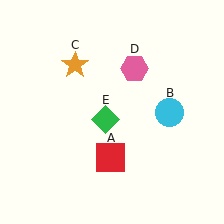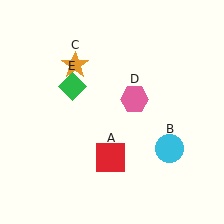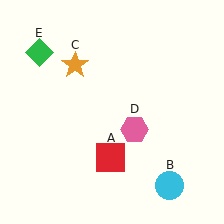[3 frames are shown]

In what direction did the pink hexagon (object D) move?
The pink hexagon (object D) moved down.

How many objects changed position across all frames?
3 objects changed position: cyan circle (object B), pink hexagon (object D), green diamond (object E).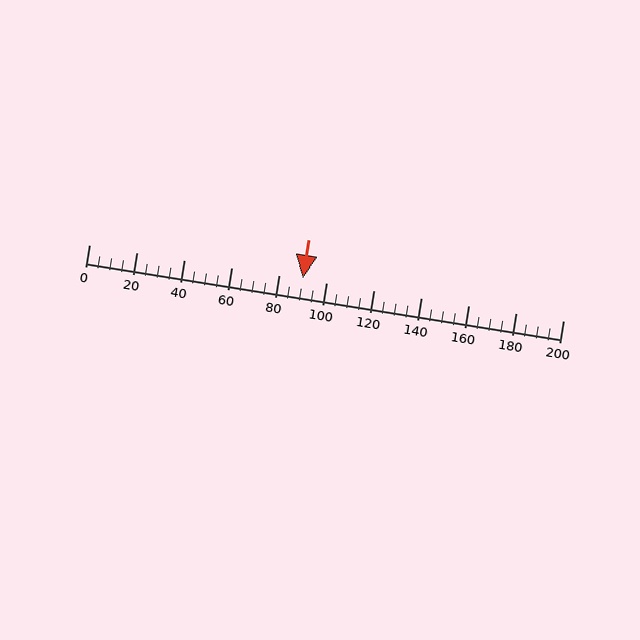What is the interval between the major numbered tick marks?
The major tick marks are spaced 20 units apart.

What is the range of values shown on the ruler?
The ruler shows values from 0 to 200.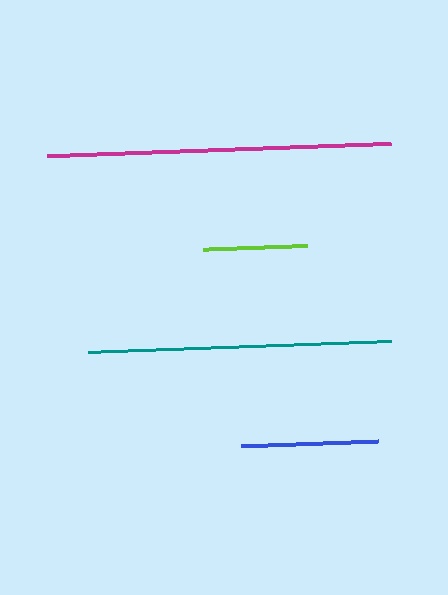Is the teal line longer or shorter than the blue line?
The teal line is longer than the blue line.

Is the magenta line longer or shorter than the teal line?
The magenta line is longer than the teal line.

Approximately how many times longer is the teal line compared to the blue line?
The teal line is approximately 2.2 times the length of the blue line.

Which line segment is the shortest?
The lime line is the shortest at approximately 103 pixels.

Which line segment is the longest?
The magenta line is the longest at approximately 344 pixels.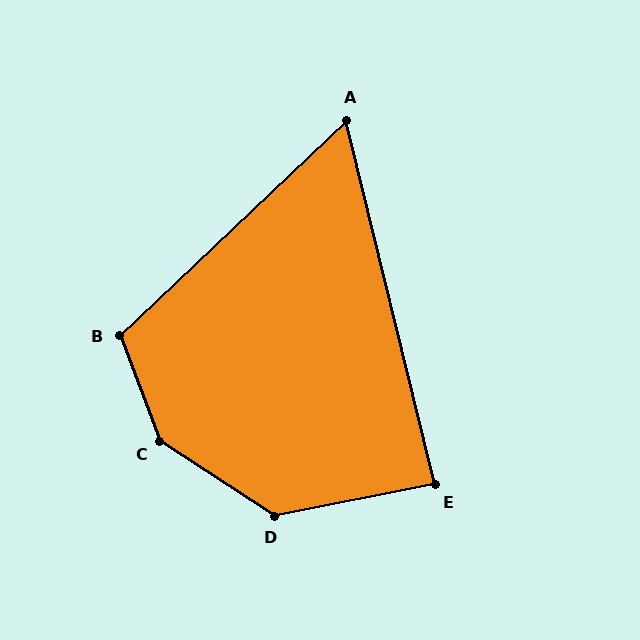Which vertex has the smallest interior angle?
A, at approximately 60 degrees.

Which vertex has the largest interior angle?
C, at approximately 144 degrees.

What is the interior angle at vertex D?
Approximately 136 degrees (obtuse).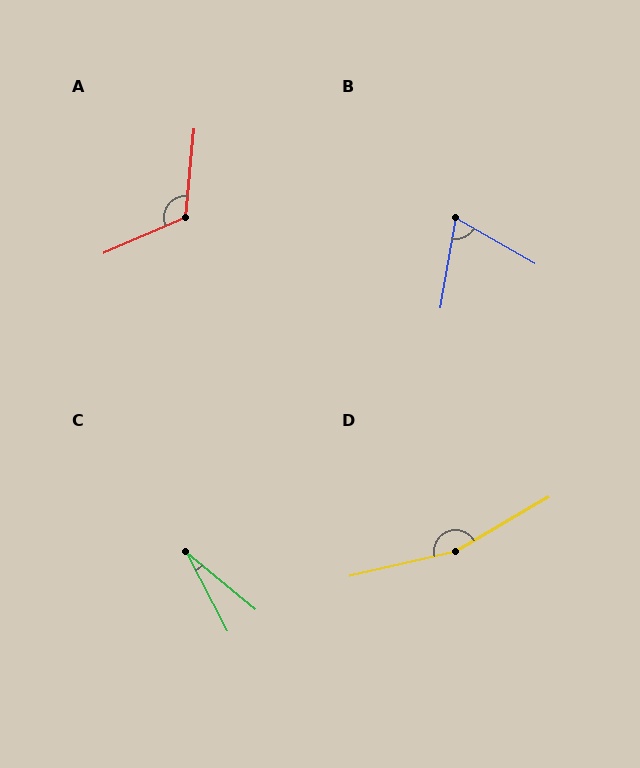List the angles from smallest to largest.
C (23°), B (70°), A (118°), D (163°).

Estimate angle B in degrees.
Approximately 70 degrees.